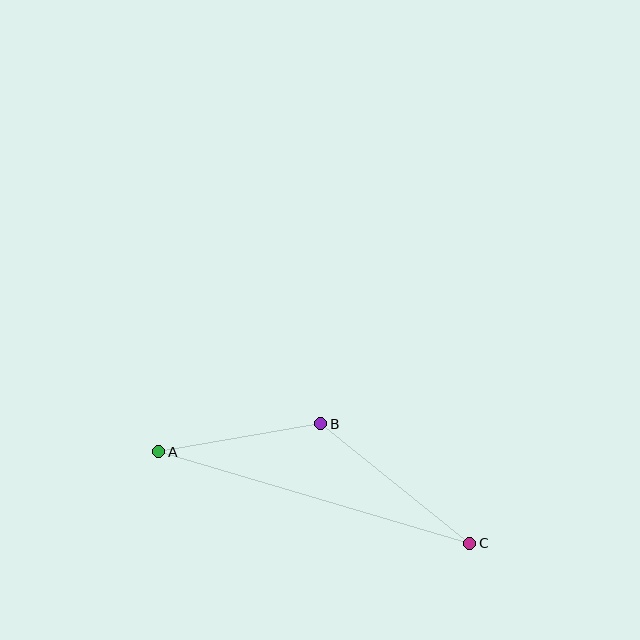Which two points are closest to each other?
Points A and B are closest to each other.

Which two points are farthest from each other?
Points A and C are farthest from each other.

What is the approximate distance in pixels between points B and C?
The distance between B and C is approximately 191 pixels.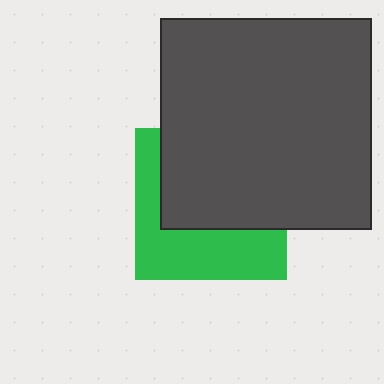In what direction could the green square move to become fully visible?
The green square could move down. That would shift it out from behind the dark gray square entirely.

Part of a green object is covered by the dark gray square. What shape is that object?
It is a square.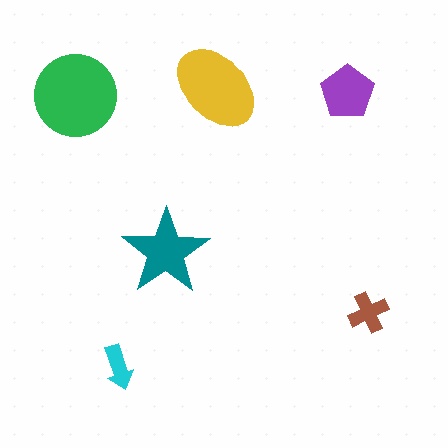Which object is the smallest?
The cyan arrow.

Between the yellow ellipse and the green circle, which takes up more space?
The green circle.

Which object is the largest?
The green circle.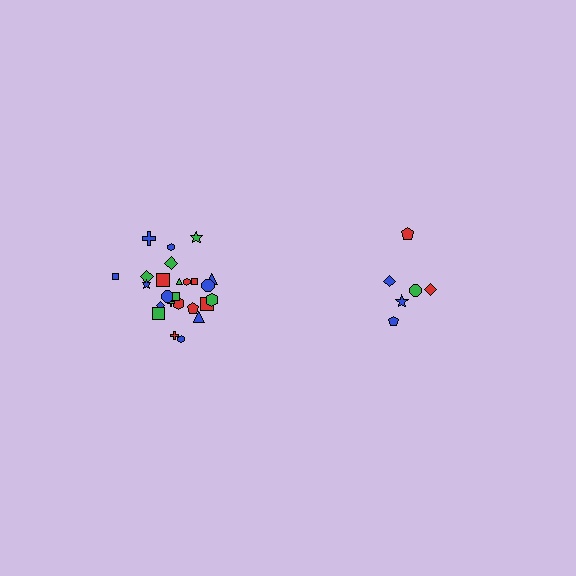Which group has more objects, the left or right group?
The left group.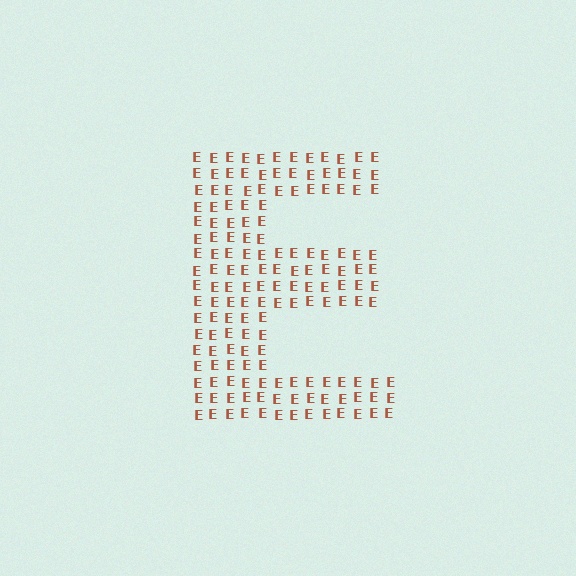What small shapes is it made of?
It is made of small letter E's.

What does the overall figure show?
The overall figure shows the letter E.